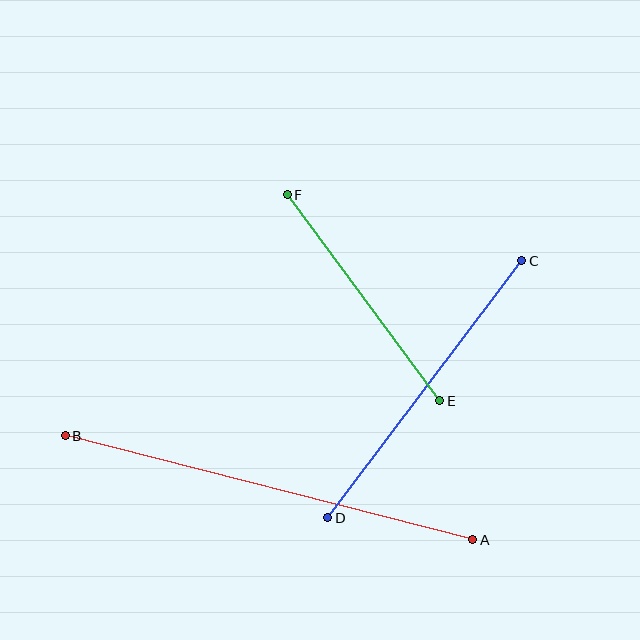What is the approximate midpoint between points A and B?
The midpoint is at approximately (269, 488) pixels.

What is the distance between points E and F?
The distance is approximately 256 pixels.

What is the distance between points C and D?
The distance is approximately 322 pixels.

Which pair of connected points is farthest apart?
Points A and B are farthest apart.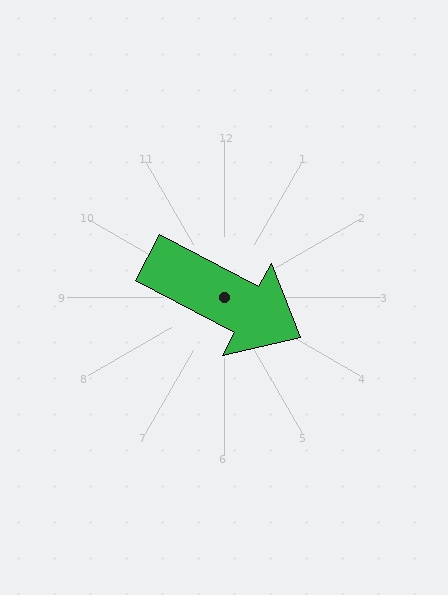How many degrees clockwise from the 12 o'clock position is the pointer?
Approximately 118 degrees.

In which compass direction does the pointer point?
Southeast.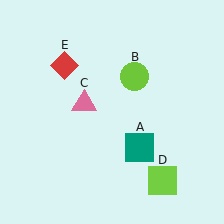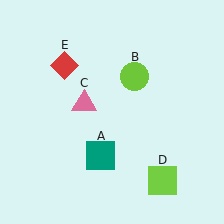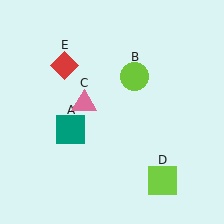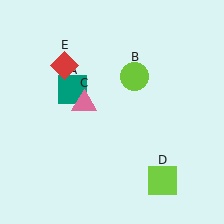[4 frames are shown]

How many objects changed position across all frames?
1 object changed position: teal square (object A).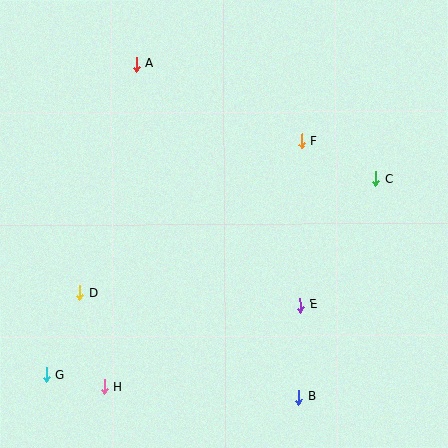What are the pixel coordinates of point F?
Point F is at (302, 141).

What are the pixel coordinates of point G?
Point G is at (46, 375).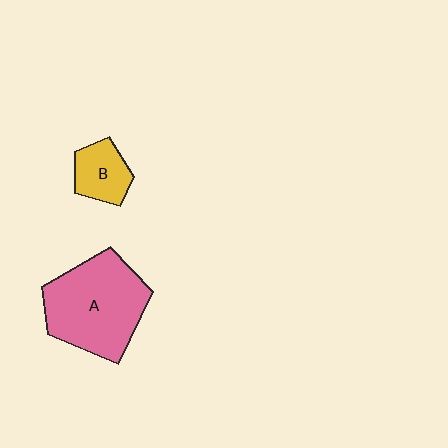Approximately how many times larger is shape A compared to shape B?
Approximately 2.8 times.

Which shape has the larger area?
Shape A (pink).